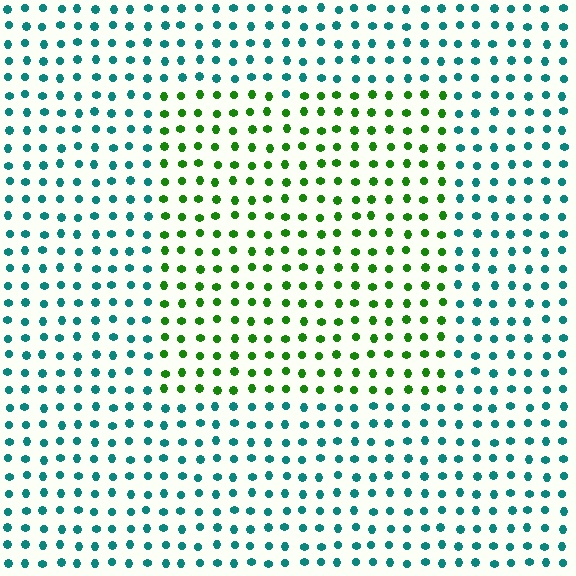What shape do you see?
I see a rectangle.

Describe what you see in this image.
The image is filled with small teal elements in a uniform arrangement. A rectangle-shaped region is visible where the elements are tinted to a slightly different hue, forming a subtle color boundary.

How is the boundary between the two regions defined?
The boundary is defined purely by a slight shift in hue (about 61 degrees). Spacing, size, and orientation are identical on both sides.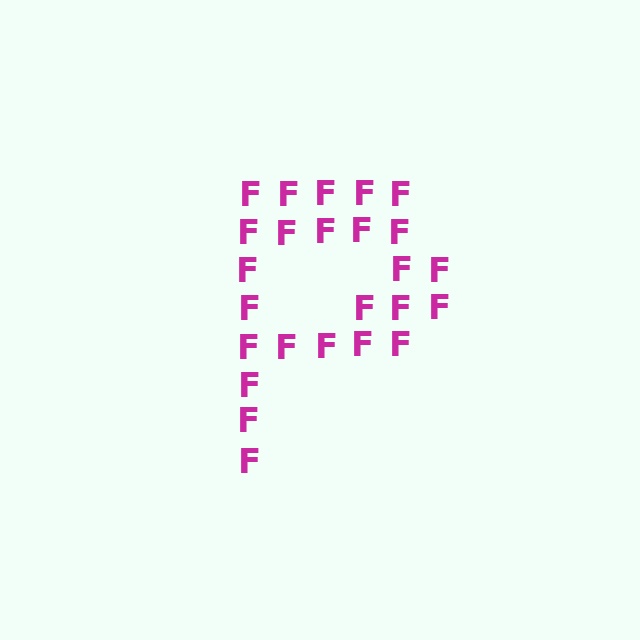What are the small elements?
The small elements are letter F's.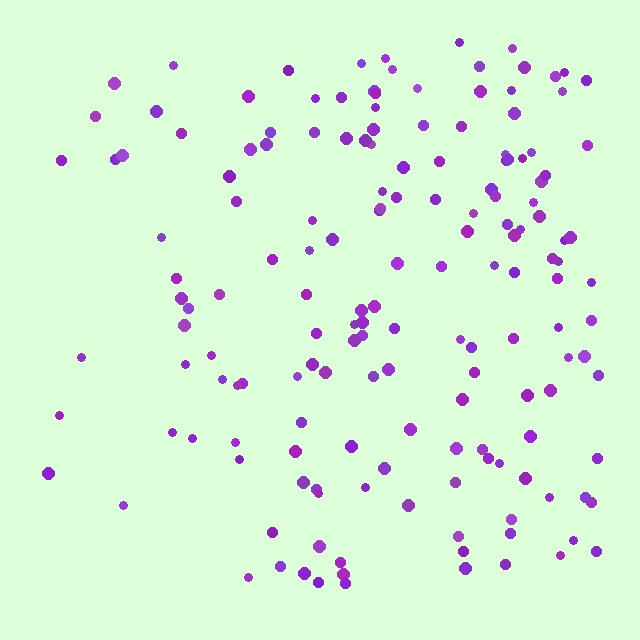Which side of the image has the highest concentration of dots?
The right.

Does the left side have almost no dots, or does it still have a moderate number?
Still a moderate number, just noticeably fewer than the right.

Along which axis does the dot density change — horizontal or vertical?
Horizontal.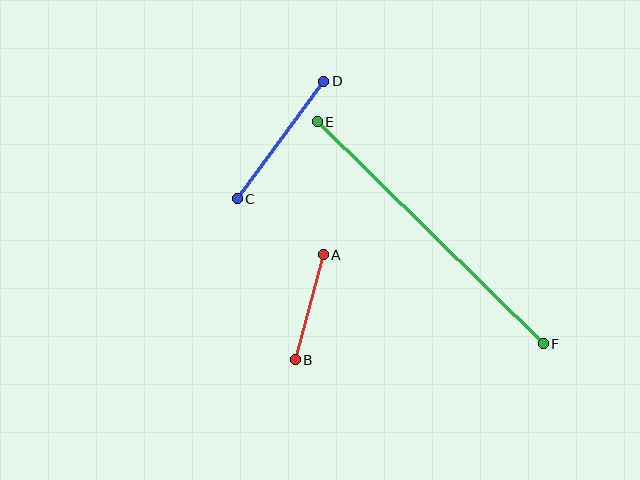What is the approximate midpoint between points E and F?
The midpoint is at approximately (430, 233) pixels.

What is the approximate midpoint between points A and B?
The midpoint is at approximately (309, 307) pixels.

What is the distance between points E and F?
The distance is approximately 317 pixels.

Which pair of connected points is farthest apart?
Points E and F are farthest apart.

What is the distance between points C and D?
The distance is approximately 146 pixels.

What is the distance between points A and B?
The distance is approximately 109 pixels.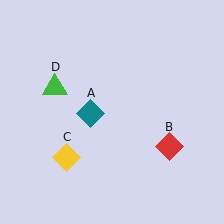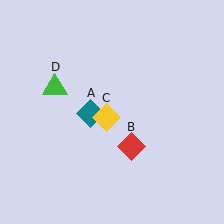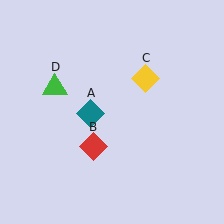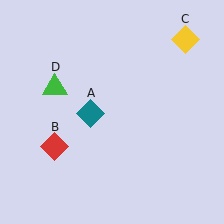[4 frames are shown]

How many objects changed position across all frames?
2 objects changed position: red diamond (object B), yellow diamond (object C).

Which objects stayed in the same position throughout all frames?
Teal diamond (object A) and green triangle (object D) remained stationary.